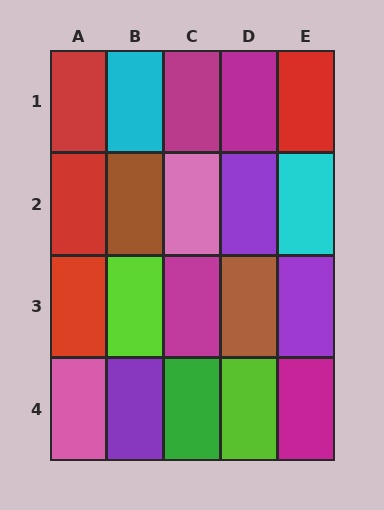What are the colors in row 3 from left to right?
Red, lime, magenta, brown, purple.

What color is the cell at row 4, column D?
Lime.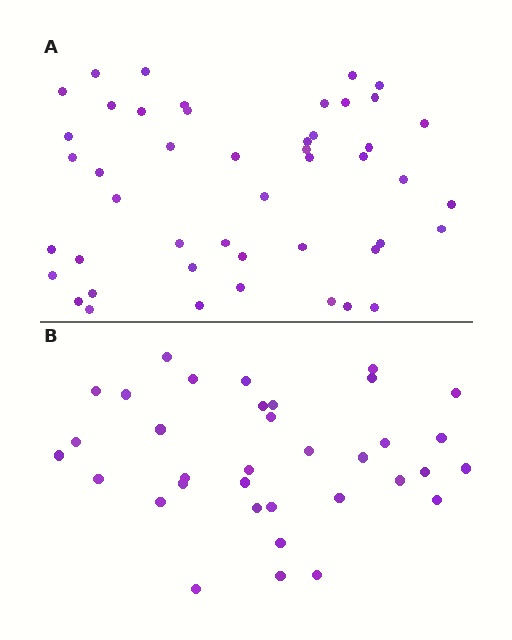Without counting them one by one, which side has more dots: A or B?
Region A (the top region) has more dots.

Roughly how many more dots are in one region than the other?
Region A has roughly 12 or so more dots than region B.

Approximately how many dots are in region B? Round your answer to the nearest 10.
About 40 dots. (The exact count is 35, which rounds to 40.)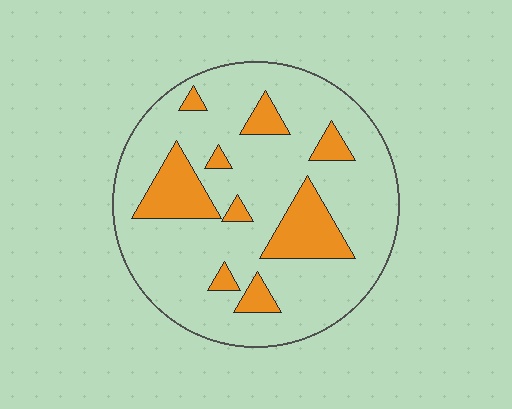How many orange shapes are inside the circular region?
9.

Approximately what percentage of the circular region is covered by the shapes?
Approximately 20%.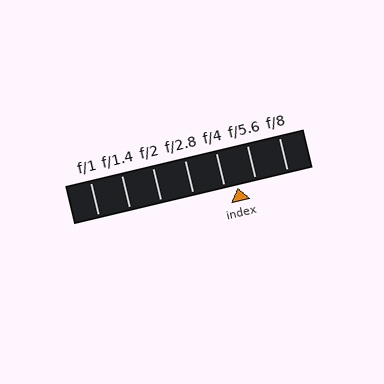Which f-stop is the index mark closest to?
The index mark is closest to f/4.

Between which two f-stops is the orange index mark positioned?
The index mark is between f/4 and f/5.6.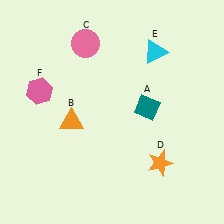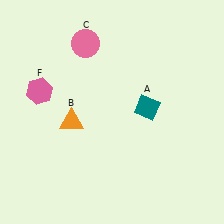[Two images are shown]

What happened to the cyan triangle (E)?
The cyan triangle (E) was removed in Image 2. It was in the top-right area of Image 1.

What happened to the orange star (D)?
The orange star (D) was removed in Image 2. It was in the bottom-right area of Image 1.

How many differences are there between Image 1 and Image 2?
There are 2 differences between the two images.